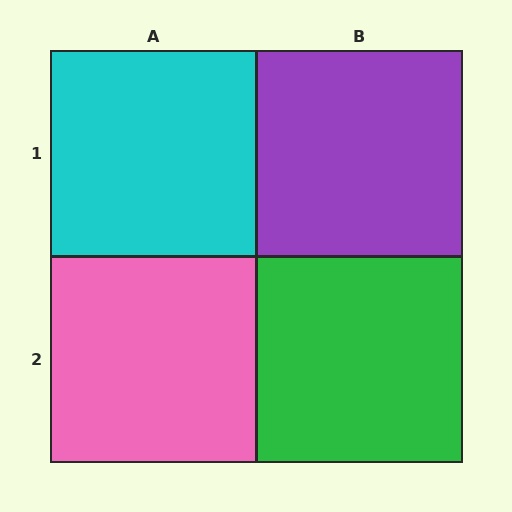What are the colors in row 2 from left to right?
Pink, green.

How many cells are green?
1 cell is green.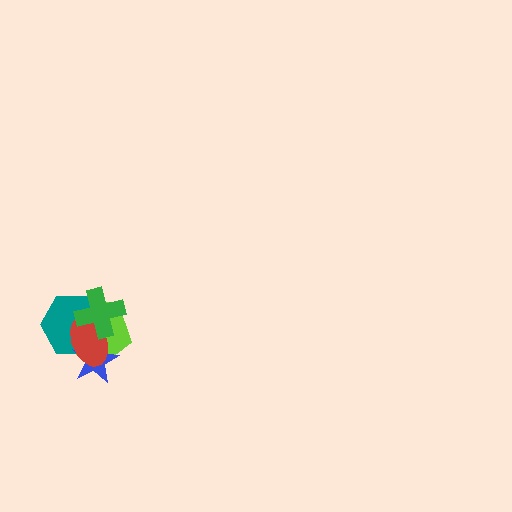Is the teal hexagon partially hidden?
Yes, it is partially covered by another shape.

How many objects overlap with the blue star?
3 objects overlap with the blue star.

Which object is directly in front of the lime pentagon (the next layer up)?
The teal hexagon is directly in front of the lime pentagon.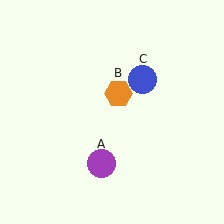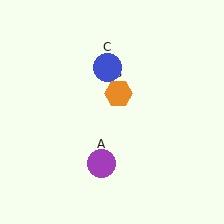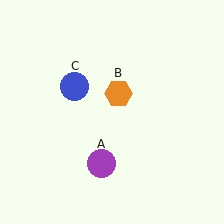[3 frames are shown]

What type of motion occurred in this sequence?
The blue circle (object C) rotated counterclockwise around the center of the scene.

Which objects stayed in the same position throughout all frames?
Purple circle (object A) and orange hexagon (object B) remained stationary.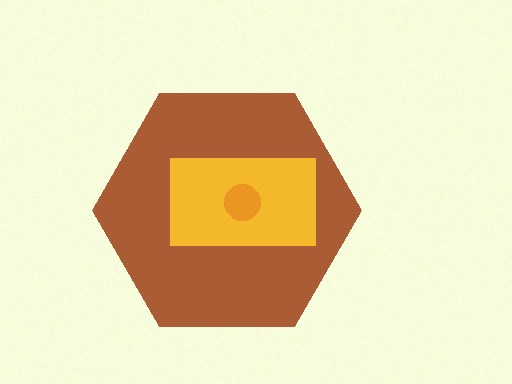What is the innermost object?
The orange circle.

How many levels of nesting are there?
3.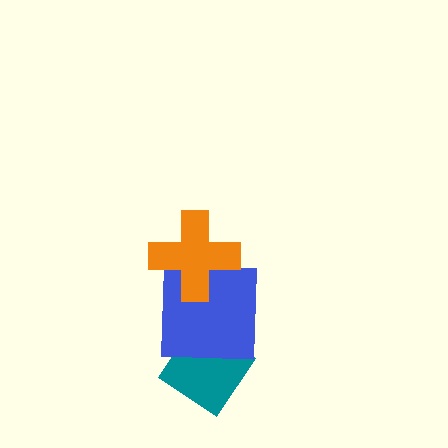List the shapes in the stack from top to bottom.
From top to bottom: the orange cross, the blue square, the teal diamond.